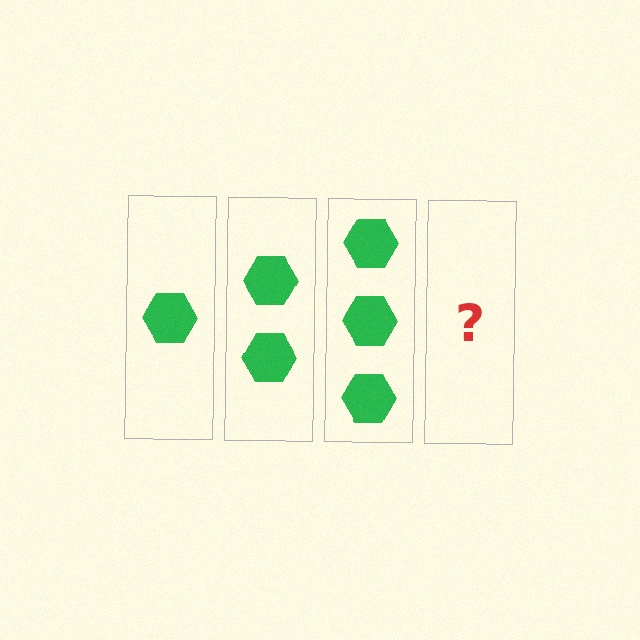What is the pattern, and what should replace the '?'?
The pattern is that each step adds one more hexagon. The '?' should be 4 hexagons.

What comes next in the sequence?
The next element should be 4 hexagons.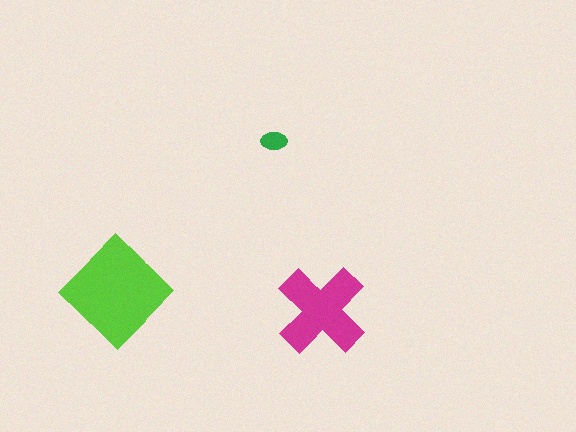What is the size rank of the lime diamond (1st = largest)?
1st.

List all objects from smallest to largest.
The green ellipse, the magenta cross, the lime diamond.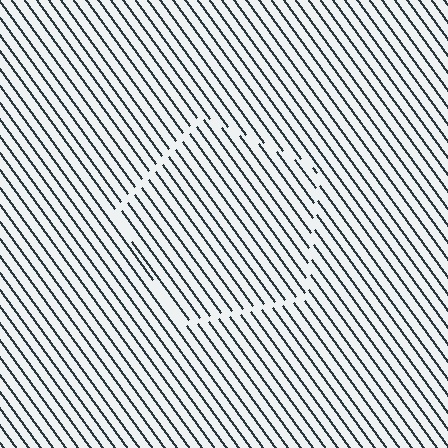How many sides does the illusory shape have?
5 sides — the line-ends trace a pentagon.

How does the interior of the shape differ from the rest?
The interior of the shape contains the same grating, shifted by half a period — the contour is defined by the phase discontinuity where line-ends from the inner and outer gratings abut.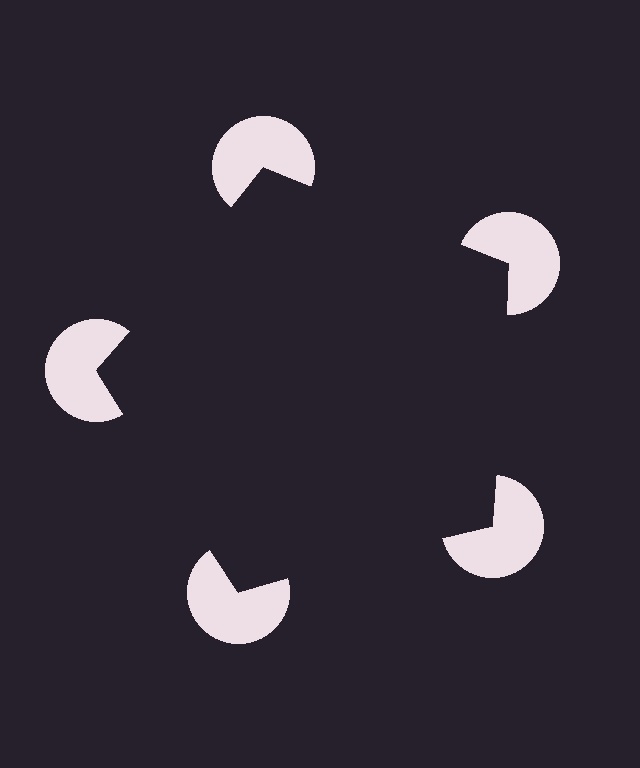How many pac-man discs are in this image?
There are 5 — one at each vertex of the illusory pentagon.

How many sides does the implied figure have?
5 sides.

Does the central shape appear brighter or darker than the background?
It typically appears slightly darker than the background, even though no actual brightness change is drawn.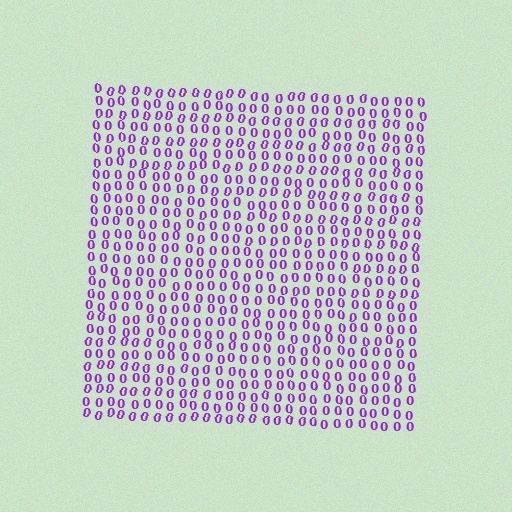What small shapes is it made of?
It is made of small digit 0's.